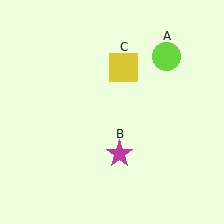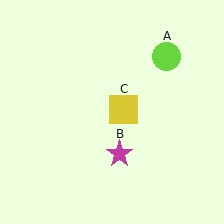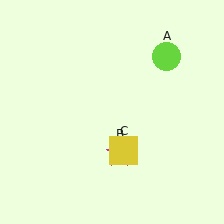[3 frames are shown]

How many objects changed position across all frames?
1 object changed position: yellow square (object C).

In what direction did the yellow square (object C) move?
The yellow square (object C) moved down.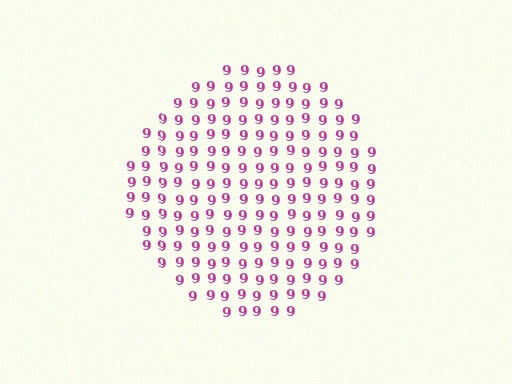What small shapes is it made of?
It is made of small digit 9's.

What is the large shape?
The large shape is a circle.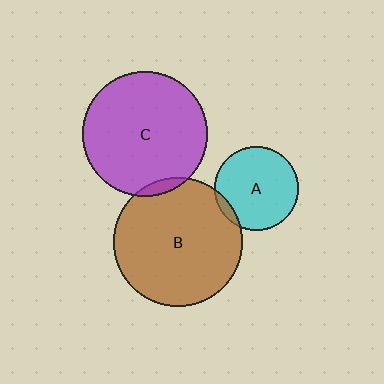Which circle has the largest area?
Circle B (brown).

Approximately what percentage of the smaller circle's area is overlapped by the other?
Approximately 5%.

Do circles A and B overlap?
Yes.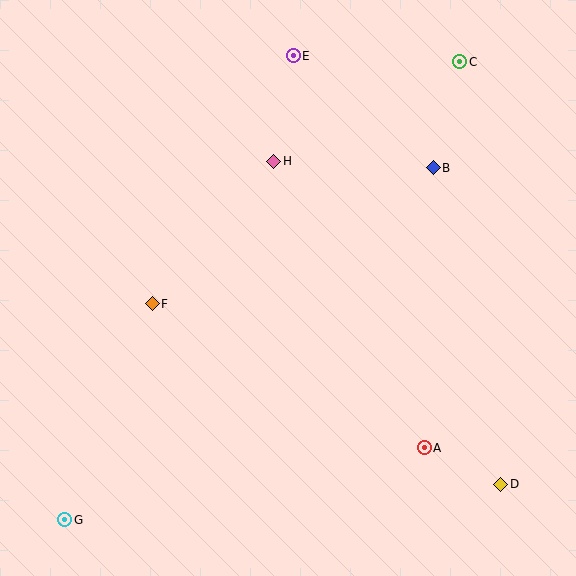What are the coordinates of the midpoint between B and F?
The midpoint between B and F is at (293, 236).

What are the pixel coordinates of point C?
Point C is at (460, 62).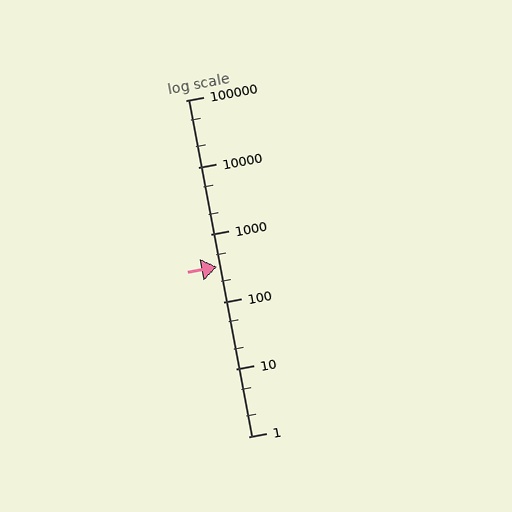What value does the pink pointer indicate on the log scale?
The pointer indicates approximately 330.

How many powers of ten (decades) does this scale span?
The scale spans 5 decades, from 1 to 100000.